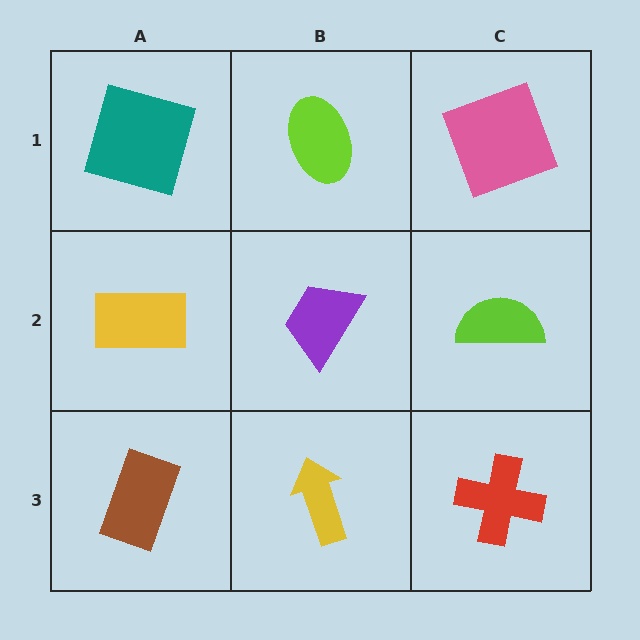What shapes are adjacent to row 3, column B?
A purple trapezoid (row 2, column B), a brown rectangle (row 3, column A), a red cross (row 3, column C).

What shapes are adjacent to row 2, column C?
A pink square (row 1, column C), a red cross (row 3, column C), a purple trapezoid (row 2, column B).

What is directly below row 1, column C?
A lime semicircle.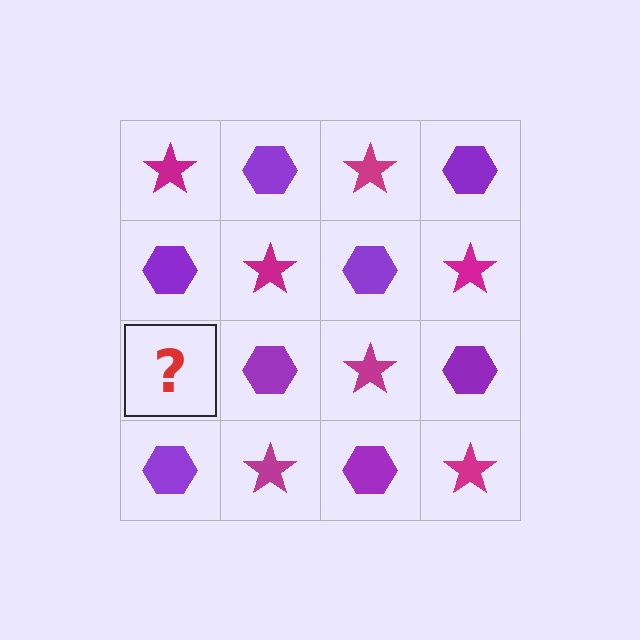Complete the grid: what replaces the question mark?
The question mark should be replaced with a magenta star.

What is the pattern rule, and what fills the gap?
The rule is that it alternates magenta star and purple hexagon in a checkerboard pattern. The gap should be filled with a magenta star.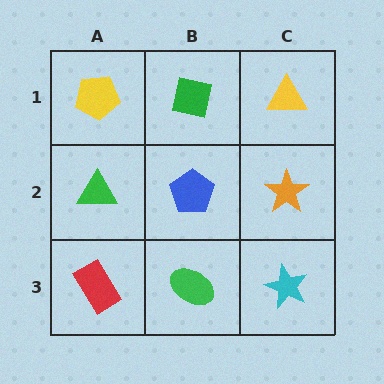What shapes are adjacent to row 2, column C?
A yellow triangle (row 1, column C), a cyan star (row 3, column C), a blue pentagon (row 2, column B).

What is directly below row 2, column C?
A cyan star.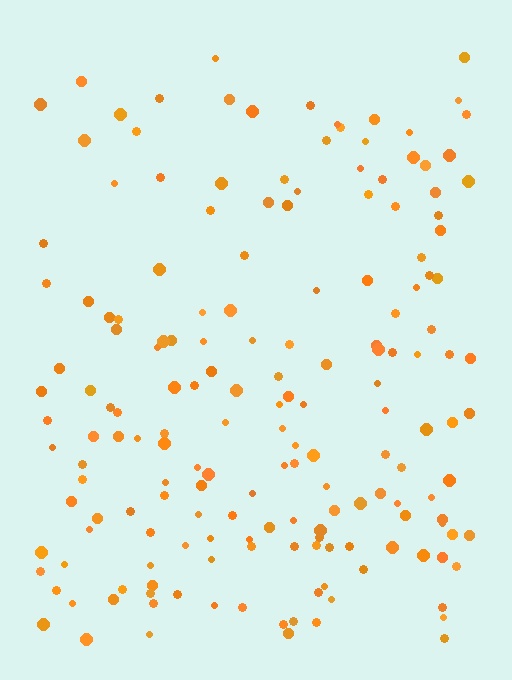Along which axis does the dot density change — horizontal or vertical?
Vertical.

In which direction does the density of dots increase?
From top to bottom, with the bottom side densest.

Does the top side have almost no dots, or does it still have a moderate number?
Still a moderate number, just noticeably fewer than the bottom.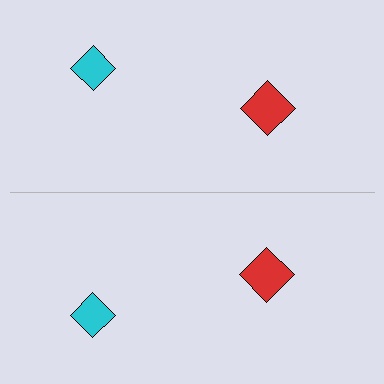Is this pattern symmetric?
Yes, this pattern has bilateral (reflection) symmetry.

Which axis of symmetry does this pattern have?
The pattern has a horizontal axis of symmetry running through the center of the image.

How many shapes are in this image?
There are 4 shapes in this image.